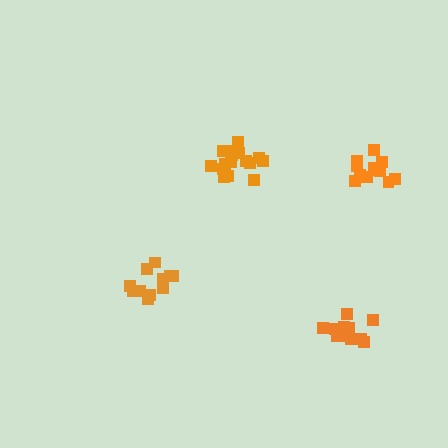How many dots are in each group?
Group 1: 15 dots, Group 2: 16 dots, Group 3: 11 dots, Group 4: 12 dots (54 total).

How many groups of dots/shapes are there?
There are 4 groups.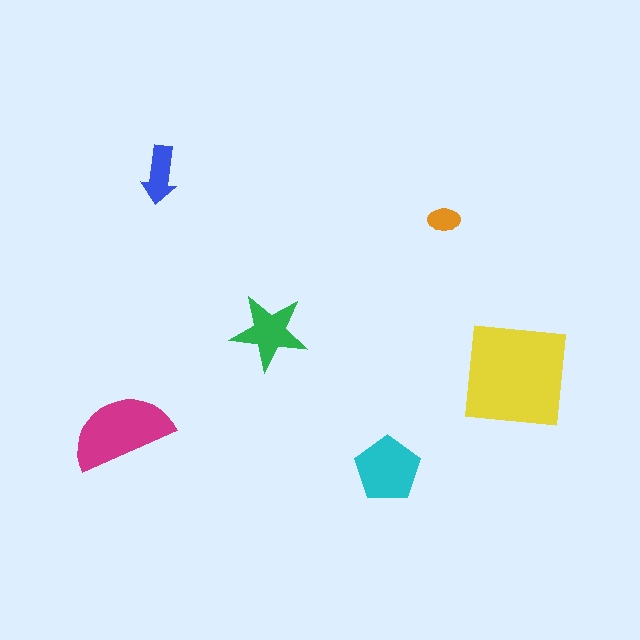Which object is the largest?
The yellow square.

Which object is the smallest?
The orange ellipse.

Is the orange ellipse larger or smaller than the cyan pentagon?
Smaller.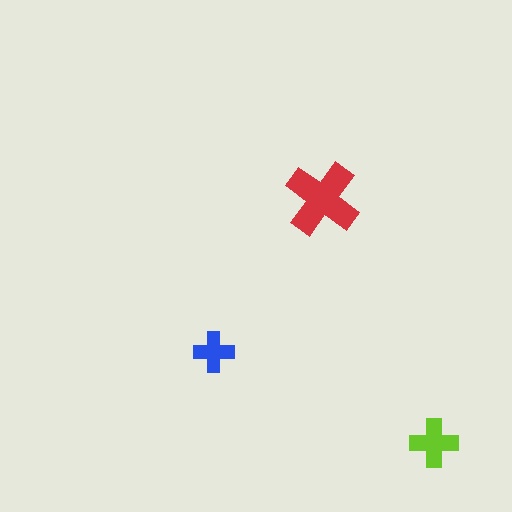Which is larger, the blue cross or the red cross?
The red one.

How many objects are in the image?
There are 3 objects in the image.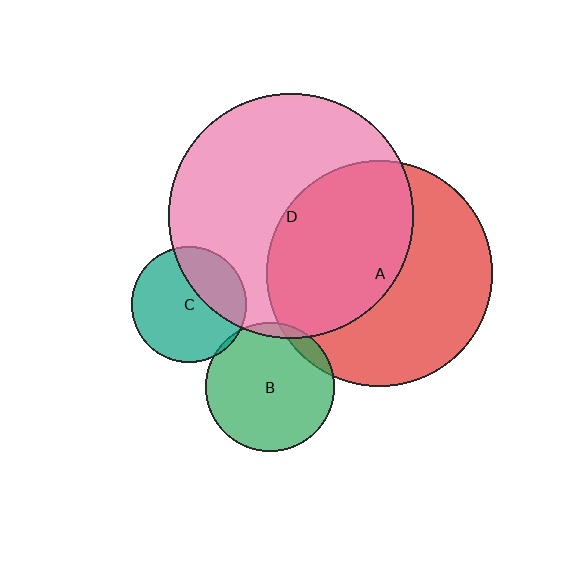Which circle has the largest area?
Circle D (pink).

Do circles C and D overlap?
Yes.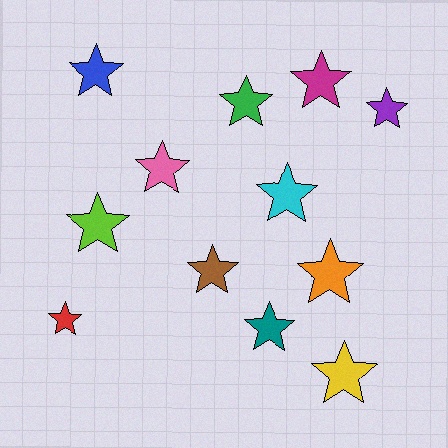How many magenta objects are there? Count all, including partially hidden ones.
There is 1 magenta object.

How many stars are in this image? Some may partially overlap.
There are 12 stars.